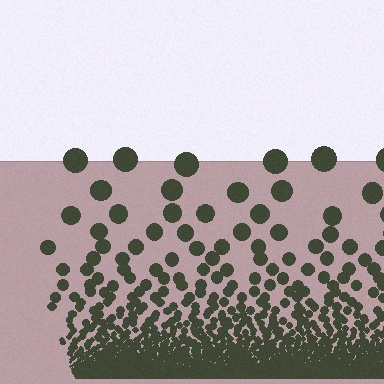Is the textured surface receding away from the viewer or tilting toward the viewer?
The surface appears to tilt toward the viewer. Texture elements get larger and sparser toward the top.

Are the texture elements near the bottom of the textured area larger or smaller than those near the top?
Smaller. The gradient is inverted — elements near the bottom are smaller and denser.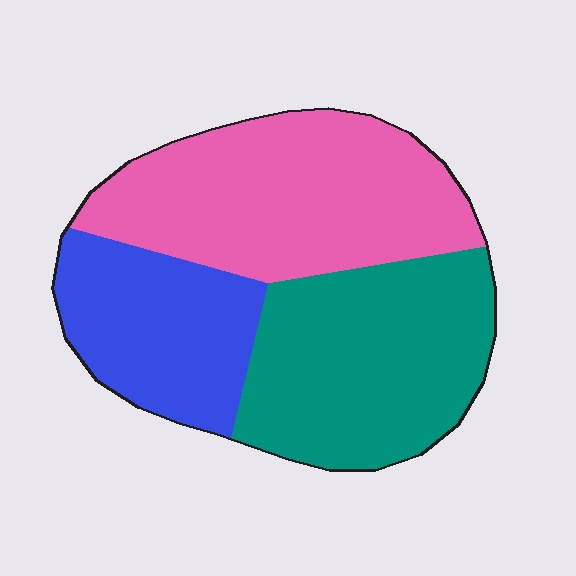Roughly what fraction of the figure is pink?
Pink takes up about two fifths (2/5) of the figure.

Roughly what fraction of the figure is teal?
Teal takes up about three eighths (3/8) of the figure.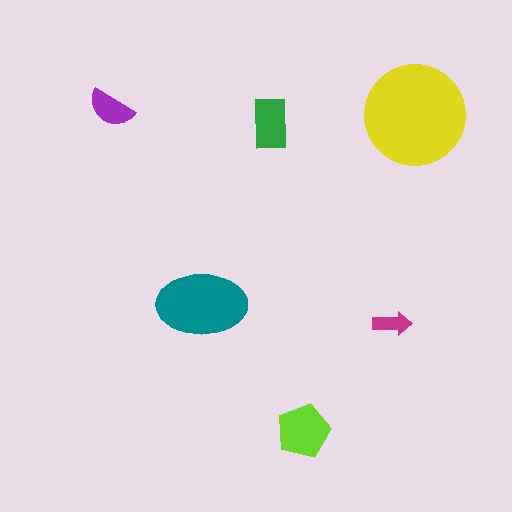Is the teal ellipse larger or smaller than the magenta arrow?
Larger.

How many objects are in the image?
There are 6 objects in the image.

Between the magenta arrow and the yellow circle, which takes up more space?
The yellow circle.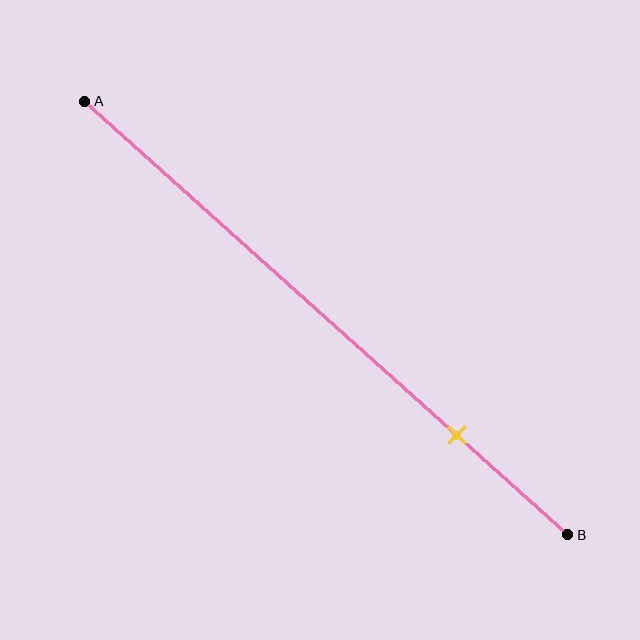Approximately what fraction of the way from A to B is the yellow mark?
The yellow mark is approximately 75% of the way from A to B.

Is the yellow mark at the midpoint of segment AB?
No, the mark is at about 75% from A, not at the 50% midpoint.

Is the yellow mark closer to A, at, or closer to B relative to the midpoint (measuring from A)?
The yellow mark is closer to point B than the midpoint of segment AB.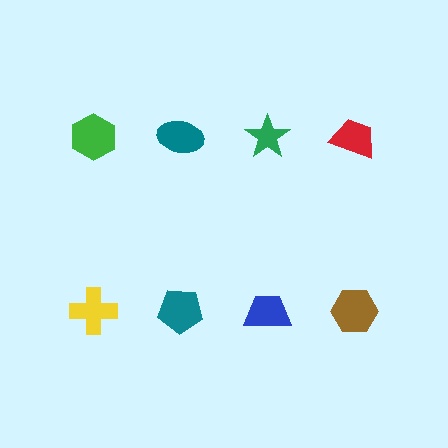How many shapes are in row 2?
4 shapes.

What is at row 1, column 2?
A teal ellipse.